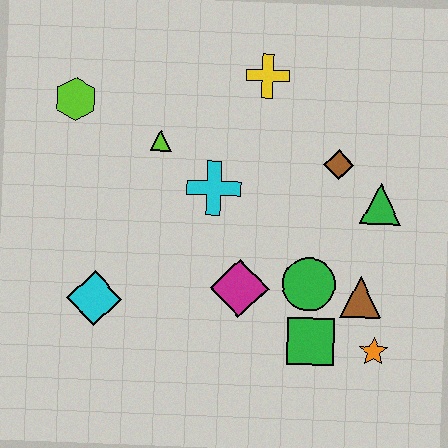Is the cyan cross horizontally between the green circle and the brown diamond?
No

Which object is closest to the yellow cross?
The brown diamond is closest to the yellow cross.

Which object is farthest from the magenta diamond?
The lime hexagon is farthest from the magenta diamond.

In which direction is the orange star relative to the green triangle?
The orange star is below the green triangle.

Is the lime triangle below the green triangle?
No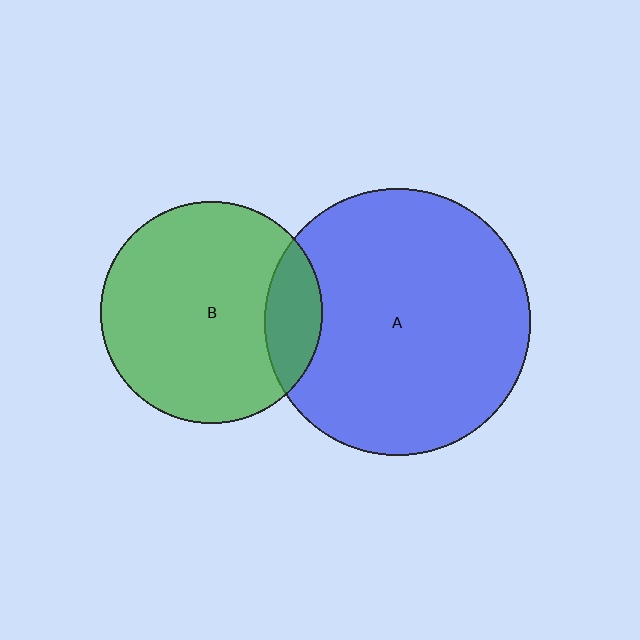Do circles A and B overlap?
Yes.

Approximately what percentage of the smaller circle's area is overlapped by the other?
Approximately 15%.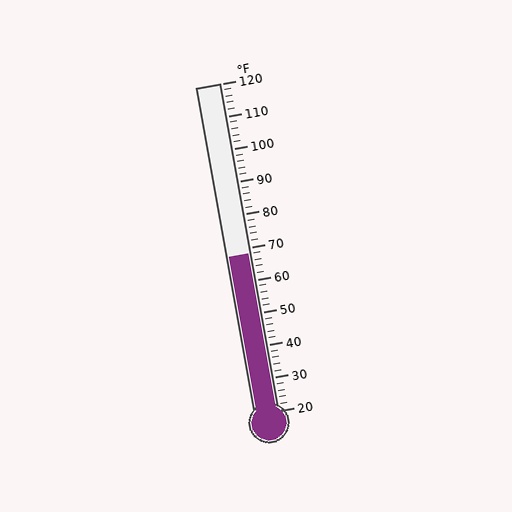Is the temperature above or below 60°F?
The temperature is above 60°F.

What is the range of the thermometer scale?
The thermometer scale ranges from 20°F to 120°F.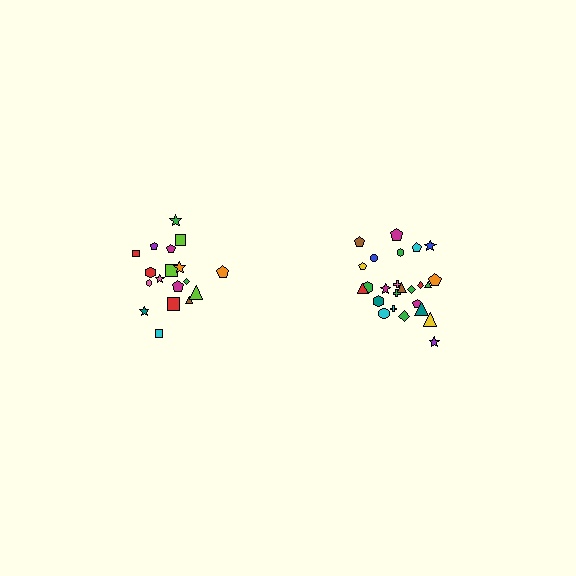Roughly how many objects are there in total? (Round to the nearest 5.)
Roughly 45 objects in total.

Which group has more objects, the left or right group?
The right group.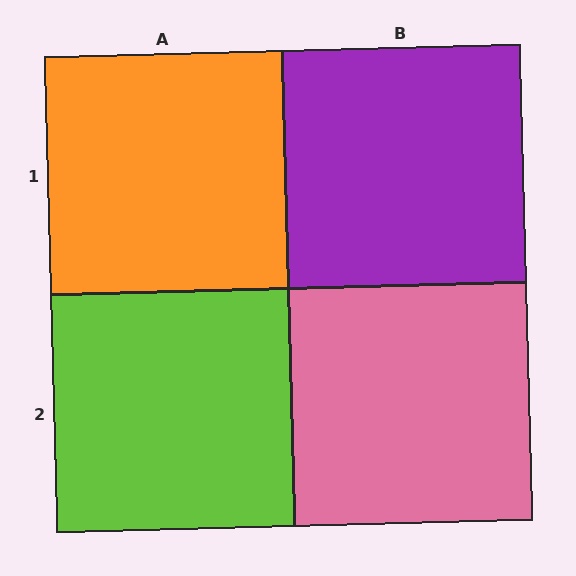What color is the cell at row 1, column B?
Purple.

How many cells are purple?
1 cell is purple.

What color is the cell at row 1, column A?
Orange.